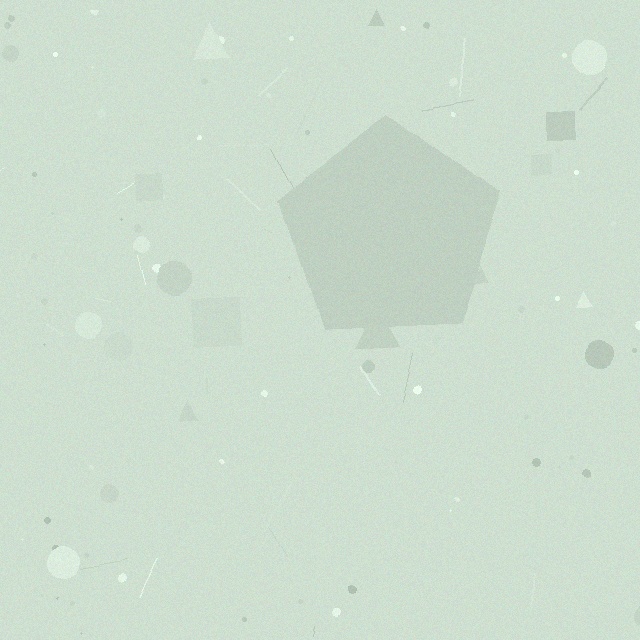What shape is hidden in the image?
A pentagon is hidden in the image.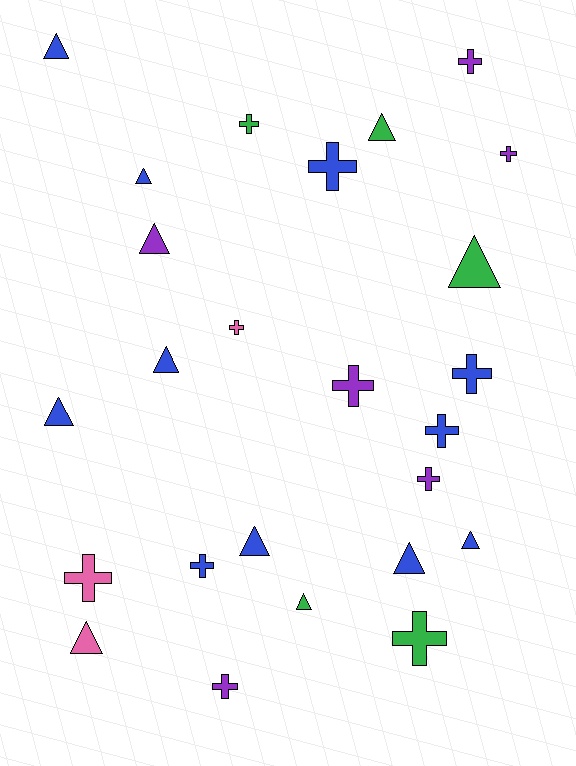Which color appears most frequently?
Blue, with 11 objects.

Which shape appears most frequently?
Cross, with 13 objects.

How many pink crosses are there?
There are 2 pink crosses.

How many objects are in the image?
There are 25 objects.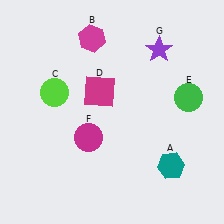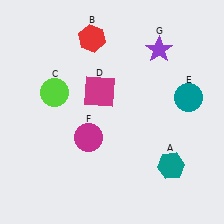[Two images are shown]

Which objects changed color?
B changed from magenta to red. E changed from green to teal.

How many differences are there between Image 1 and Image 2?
There are 2 differences between the two images.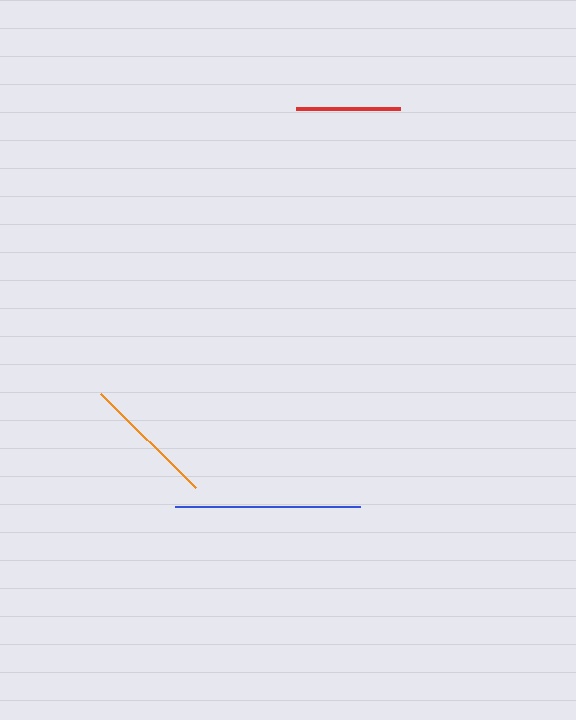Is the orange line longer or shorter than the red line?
The orange line is longer than the red line.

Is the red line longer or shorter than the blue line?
The blue line is longer than the red line.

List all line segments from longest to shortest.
From longest to shortest: blue, orange, red.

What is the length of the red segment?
The red segment is approximately 104 pixels long.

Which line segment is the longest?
The blue line is the longest at approximately 186 pixels.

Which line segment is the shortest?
The red line is the shortest at approximately 104 pixels.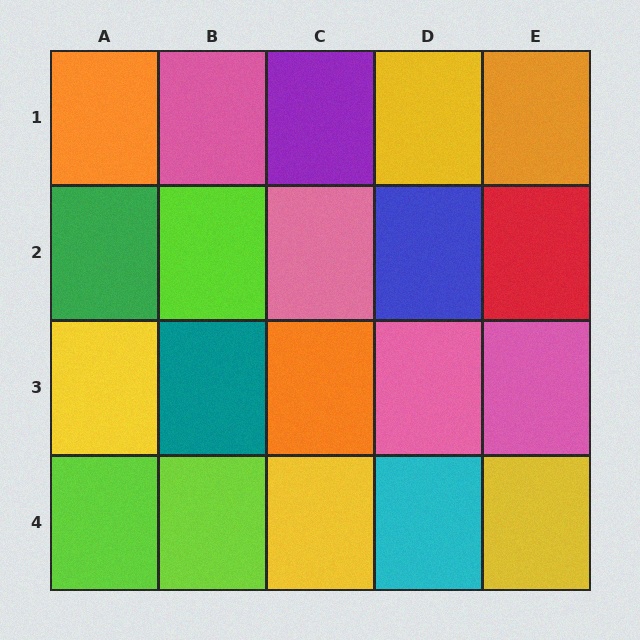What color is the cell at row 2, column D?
Blue.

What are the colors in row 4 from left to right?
Lime, lime, yellow, cyan, yellow.